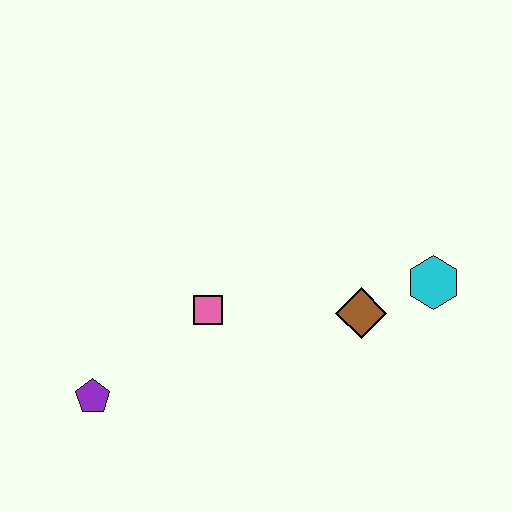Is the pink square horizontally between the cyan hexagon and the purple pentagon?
Yes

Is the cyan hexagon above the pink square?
Yes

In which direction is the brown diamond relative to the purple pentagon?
The brown diamond is to the right of the purple pentagon.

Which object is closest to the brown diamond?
The cyan hexagon is closest to the brown diamond.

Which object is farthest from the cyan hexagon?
The purple pentagon is farthest from the cyan hexagon.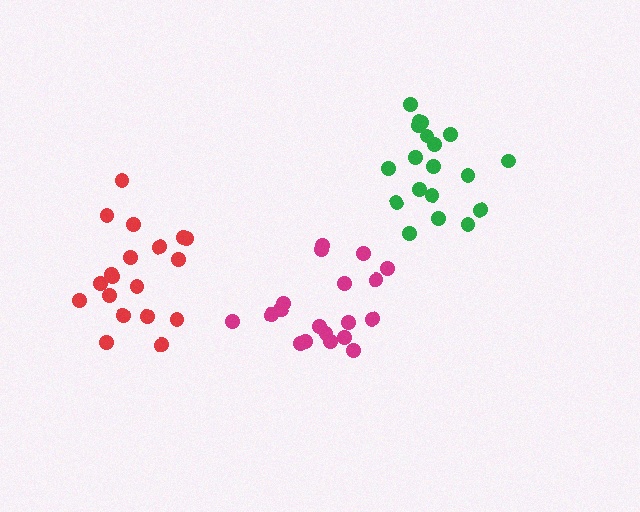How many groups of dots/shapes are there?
There are 3 groups.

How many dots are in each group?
Group 1: 19 dots, Group 2: 19 dots, Group 3: 19 dots (57 total).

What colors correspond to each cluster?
The clusters are colored: red, green, magenta.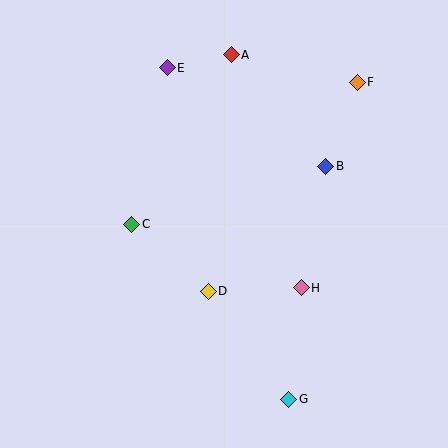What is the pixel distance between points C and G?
The distance between C and G is 235 pixels.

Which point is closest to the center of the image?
Point D at (208, 291) is closest to the center.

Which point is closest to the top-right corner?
Point F is closest to the top-right corner.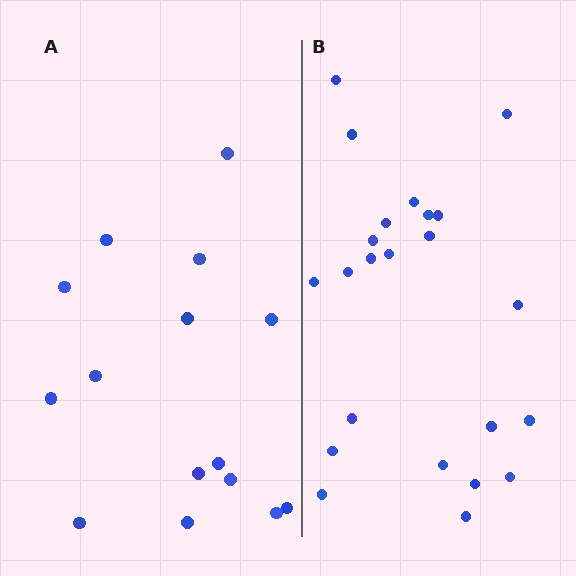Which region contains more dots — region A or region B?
Region B (the right region) has more dots.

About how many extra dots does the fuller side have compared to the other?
Region B has roughly 8 or so more dots than region A.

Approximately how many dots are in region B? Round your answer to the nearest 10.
About 20 dots. (The exact count is 23, which rounds to 20.)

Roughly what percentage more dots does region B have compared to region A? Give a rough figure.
About 55% more.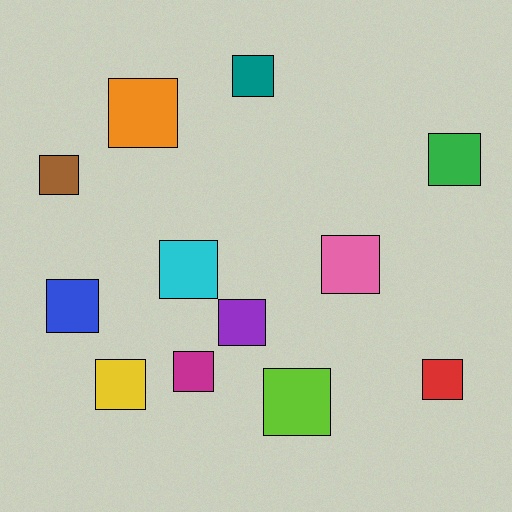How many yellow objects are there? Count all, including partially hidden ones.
There is 1 yellow object.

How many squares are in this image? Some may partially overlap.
There are 12 squares.